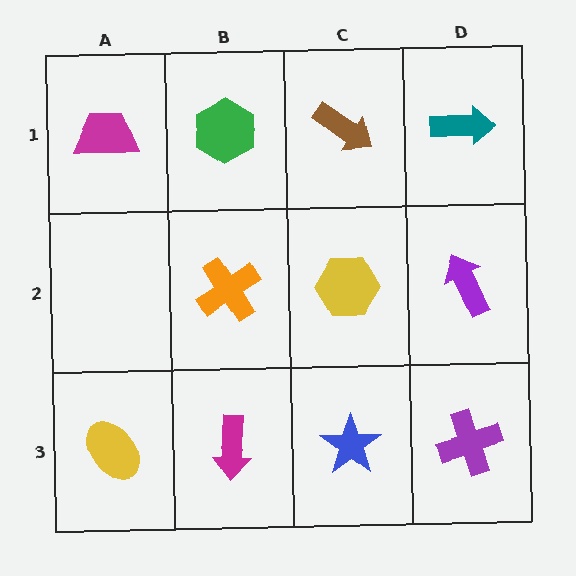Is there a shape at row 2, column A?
No, that cell is empty.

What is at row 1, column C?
A brown arrow.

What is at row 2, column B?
An orange cross.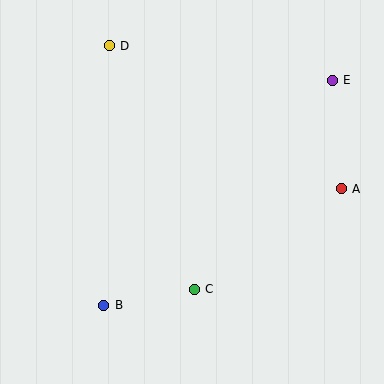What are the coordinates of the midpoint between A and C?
The midpoint between A and C is at (268, 239).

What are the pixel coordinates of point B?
Point B is at (104, 305).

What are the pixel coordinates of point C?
Point C is at (194, 290).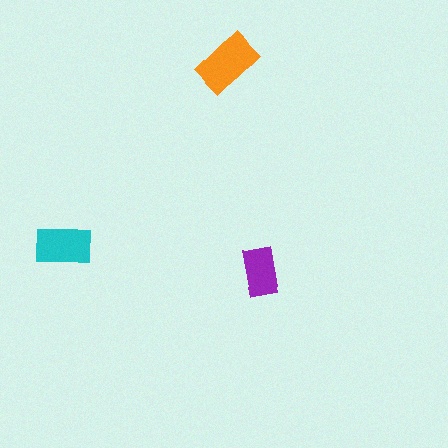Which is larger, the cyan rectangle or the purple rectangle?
The cyan one.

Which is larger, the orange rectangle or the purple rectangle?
The orange one.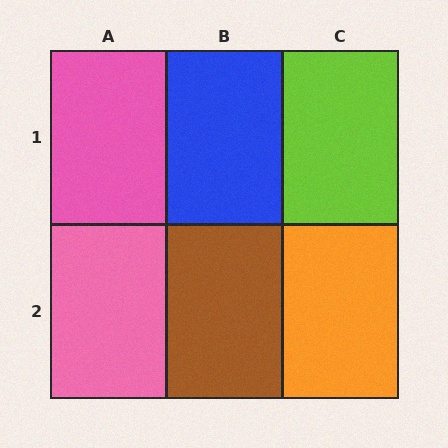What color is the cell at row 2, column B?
Brown.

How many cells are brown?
1 cell is brown.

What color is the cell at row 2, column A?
Pink.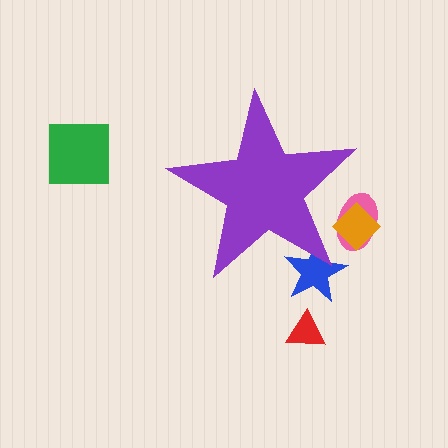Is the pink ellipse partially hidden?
Yes, the pink ellipse is partially hidden behind the purple star.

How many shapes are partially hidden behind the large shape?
3 shapes are partially hidden.